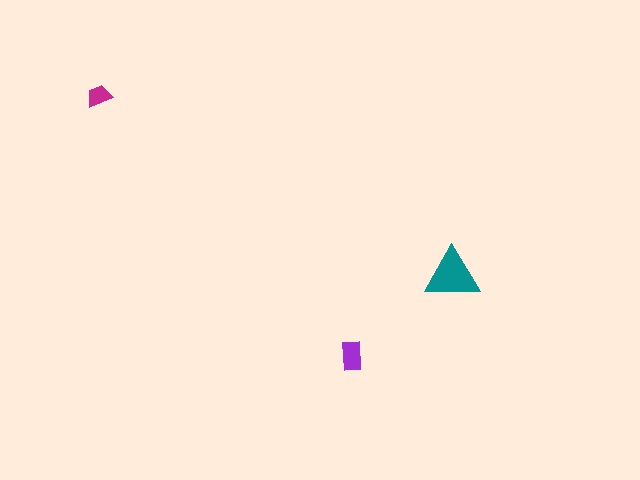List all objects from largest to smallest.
The teal triangle, the purple rectangle, the magenta trapezoid.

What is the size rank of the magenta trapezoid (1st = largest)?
3rd.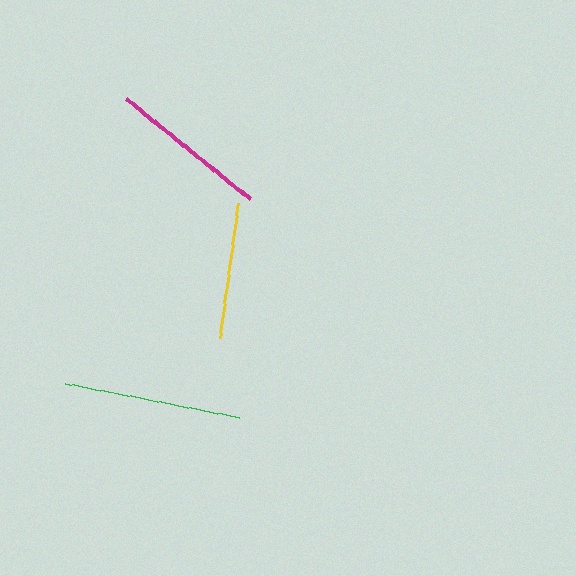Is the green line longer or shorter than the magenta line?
The green line is longer than the magenta line.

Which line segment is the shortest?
The yellow line is the shortest at approximately 137 pixels.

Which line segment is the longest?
The green line is the longest at approximately 177 pixels.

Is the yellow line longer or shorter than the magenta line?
The magenta line is longer than the yellow line.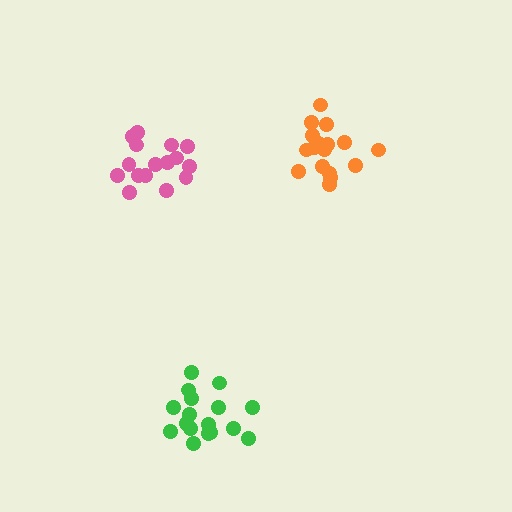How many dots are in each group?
Group 1: 17 dots, Group 2: 17 dots, Group 3: 16 dots (50 total).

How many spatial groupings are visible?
There are 3 spatial groupings.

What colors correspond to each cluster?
The clusters are colored: orange, green, pink.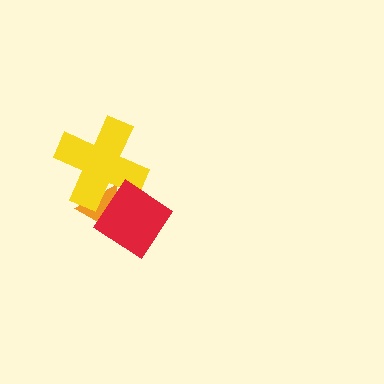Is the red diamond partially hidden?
No, no other shape covers it.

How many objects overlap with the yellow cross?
2 objects overlap with the yellow cross.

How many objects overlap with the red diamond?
2 objects overlap with the red diamond.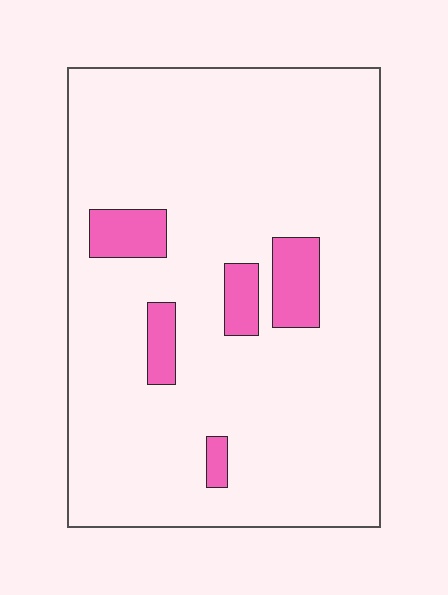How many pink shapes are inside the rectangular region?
5.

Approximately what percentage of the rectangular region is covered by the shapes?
Approximately 10%.